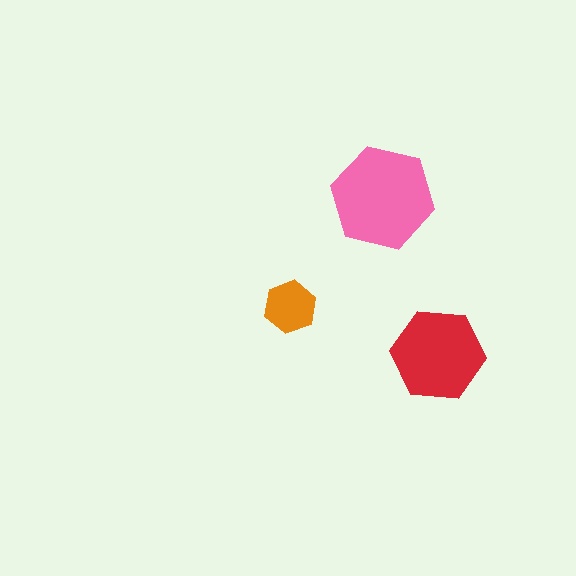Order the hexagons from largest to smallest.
the pink one, the red one, the orange one.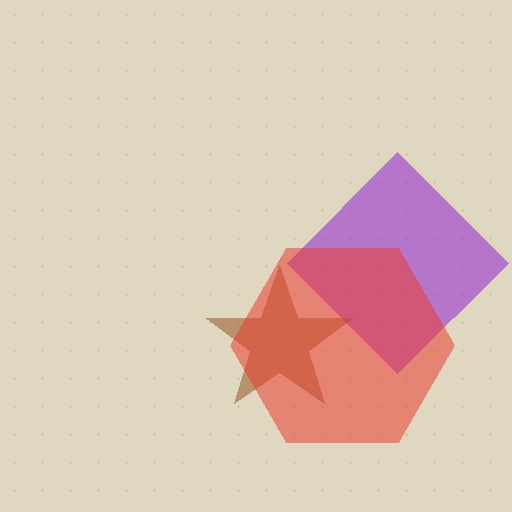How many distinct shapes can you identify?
There are 3 distinct shapes: a purple diamond, a brown star, a red hexagon.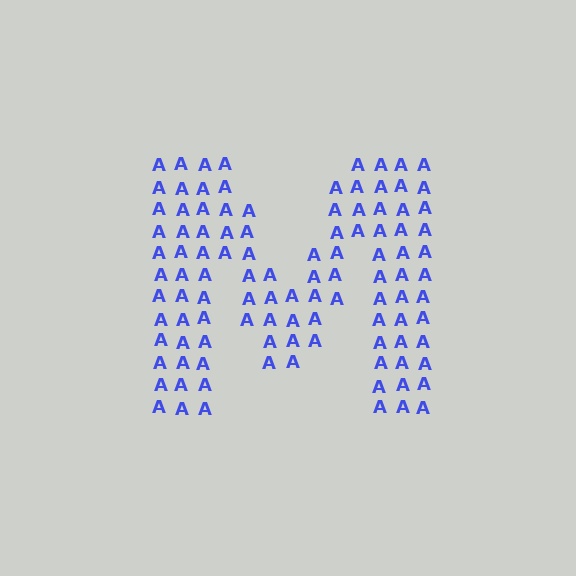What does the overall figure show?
The overall figure shows the letter M.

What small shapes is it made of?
It is made of small letter A's.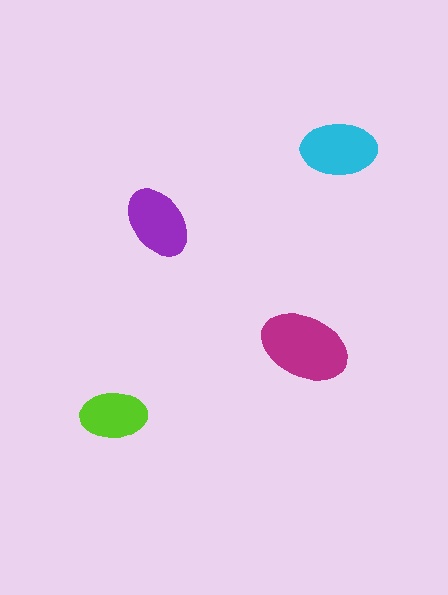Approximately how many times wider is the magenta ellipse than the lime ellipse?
About 1.5 times wider.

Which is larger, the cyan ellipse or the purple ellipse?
The cyan one.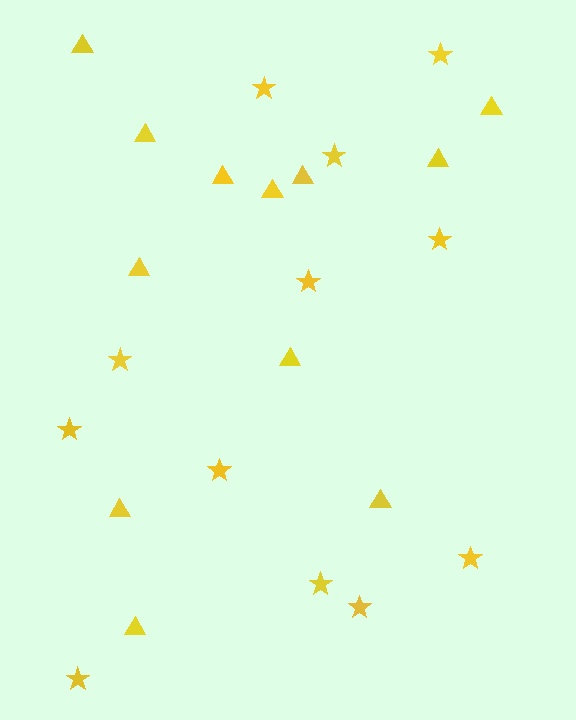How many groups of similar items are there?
There are 2 groups: one group of stars (12) and one group of triangles (12).